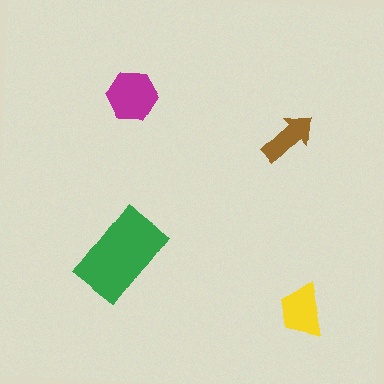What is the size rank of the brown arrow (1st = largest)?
4th.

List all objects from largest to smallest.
The green rectangle, the magenta hexagon, the yellow trapezoid, the brown arrow.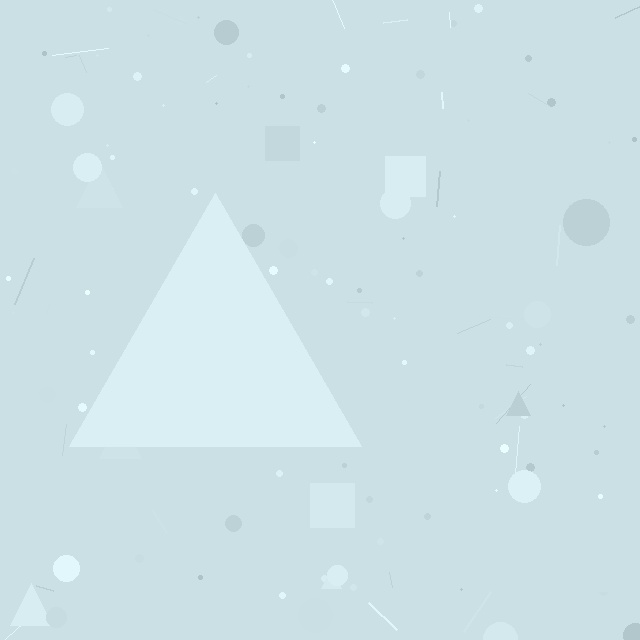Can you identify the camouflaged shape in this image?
The camouflaged shape is a triangle.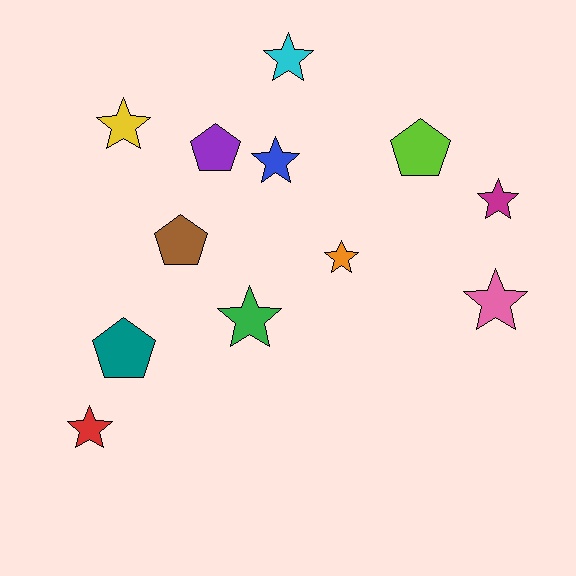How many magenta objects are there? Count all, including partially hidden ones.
There is 1 magenta object.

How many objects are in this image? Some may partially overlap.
There are 12 objects.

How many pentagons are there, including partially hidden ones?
There are 4 pentagons.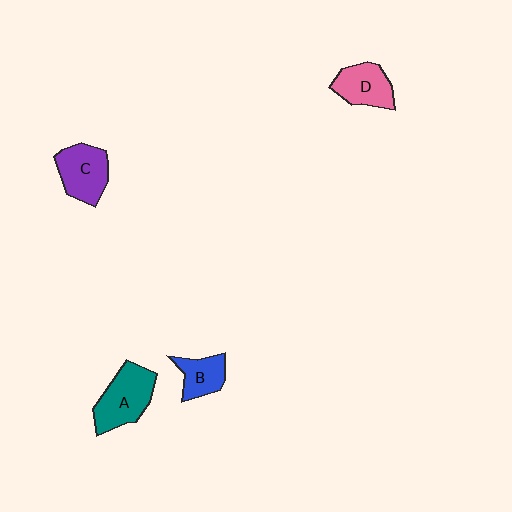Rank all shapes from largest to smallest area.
From largest to smallest: A (teal), C (purple), D (pink), B (blue).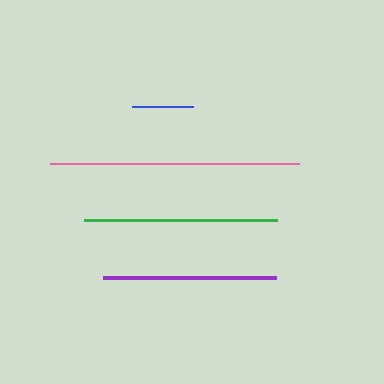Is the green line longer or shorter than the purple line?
The green line is longer than the purple line.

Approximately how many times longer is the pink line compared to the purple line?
The pink line is approximately 1.4 times the length of the purple line.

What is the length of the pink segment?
The pink segment is approximately 249 pixels long.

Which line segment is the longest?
The pink line is the longest at approximately 249 pixels.